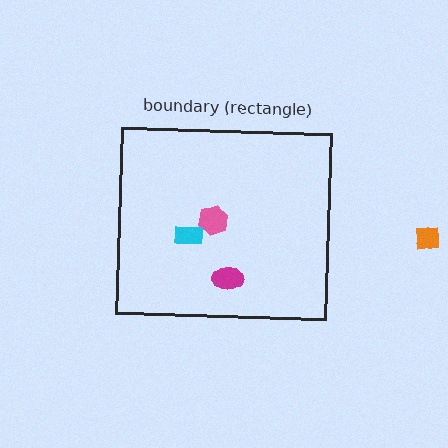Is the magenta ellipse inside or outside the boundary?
Inside.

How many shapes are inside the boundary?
3 inside, 1 outside.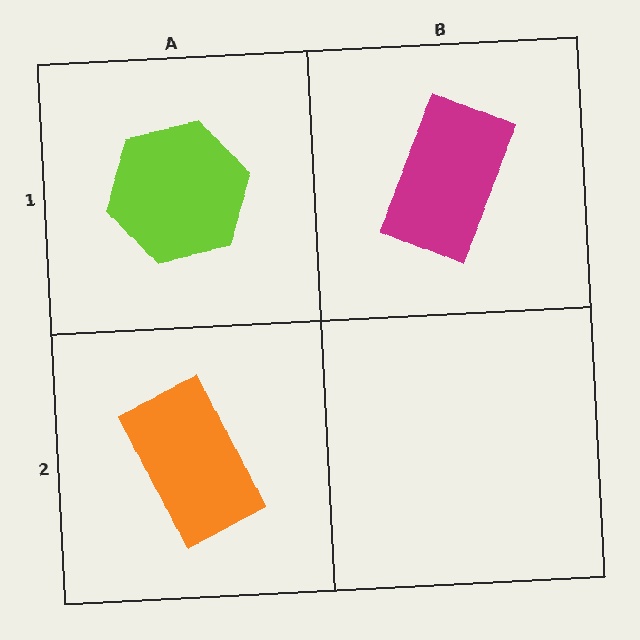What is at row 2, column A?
An orange rectangle.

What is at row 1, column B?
A magenta rectangle.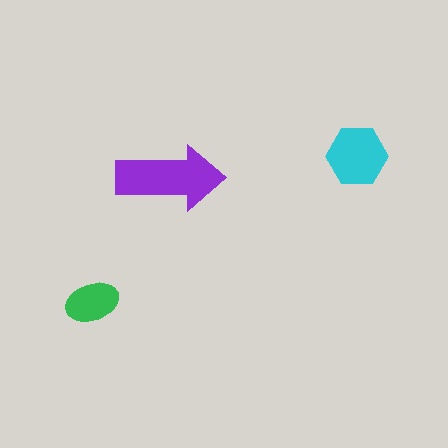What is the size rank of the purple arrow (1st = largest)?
1st.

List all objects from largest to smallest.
The purple arrow, the cyan hexagon, the green ellipse.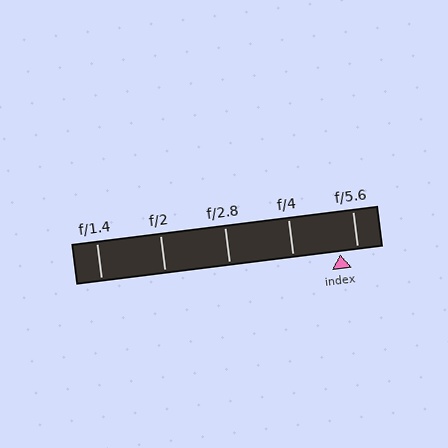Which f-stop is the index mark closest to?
The index mark is closest to f/5.6.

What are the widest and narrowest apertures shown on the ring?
The widest aperture shown is f/1.4 and the narrowest is f/5.6.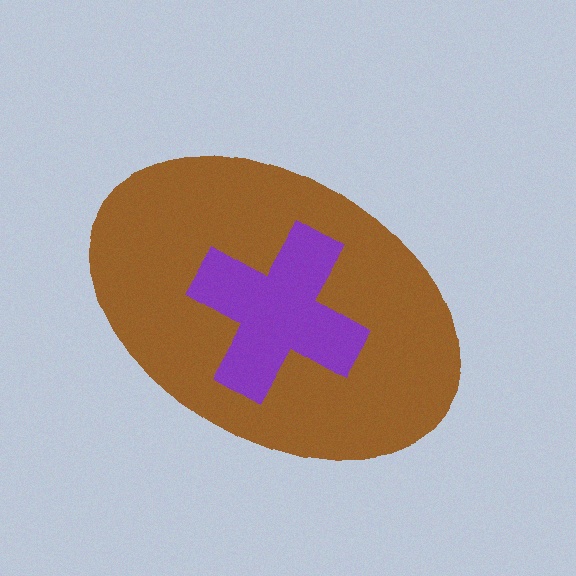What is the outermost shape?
The brown ellipse.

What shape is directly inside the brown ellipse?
The purple cross.